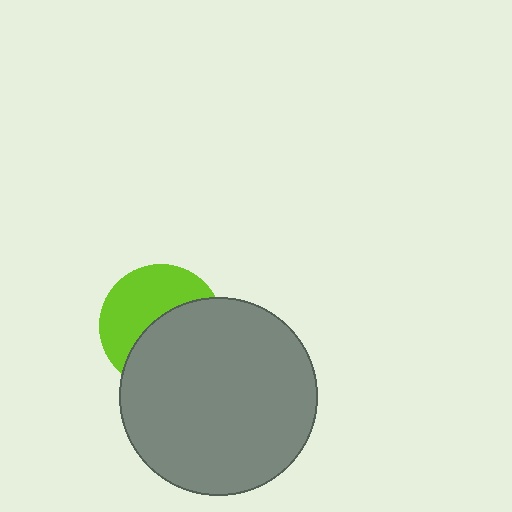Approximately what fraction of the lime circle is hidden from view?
Roughly 52% of the lime circle is hidden behind the gray circle.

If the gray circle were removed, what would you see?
You would see the complete lime circle.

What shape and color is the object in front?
The object in front is a gray circle.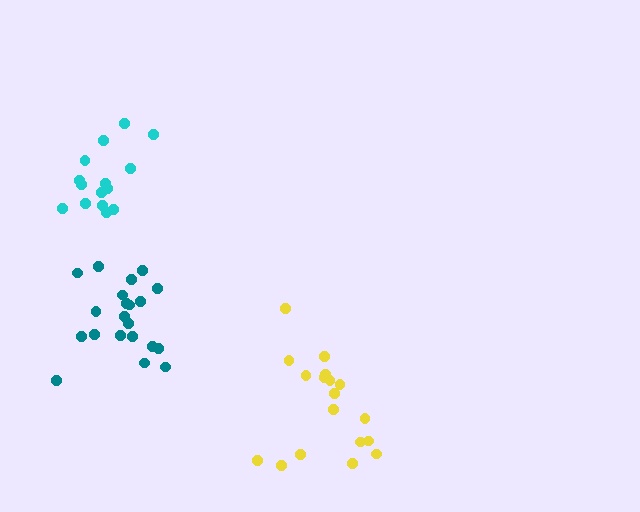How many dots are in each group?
Group 1: 21 dots, Group 2: 18 dots, Group 3: 15 dots (54 total).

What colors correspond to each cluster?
The clusters are colored: teal, yellow, cyan.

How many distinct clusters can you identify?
There are 3 distinct clusters.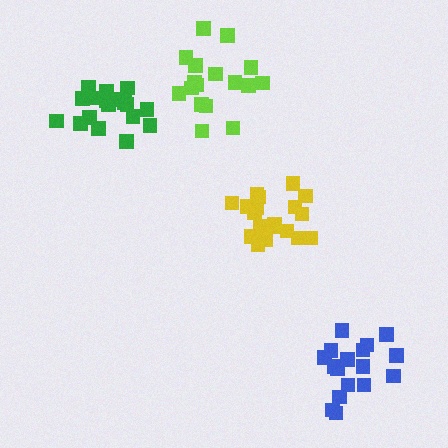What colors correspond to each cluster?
The clusters are colored: green, yellow, lime, blue.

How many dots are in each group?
Group 1: 18 dots, Group 2: 20 dots, Group 3: 17 dots, Group 4: 17 dots (72 total).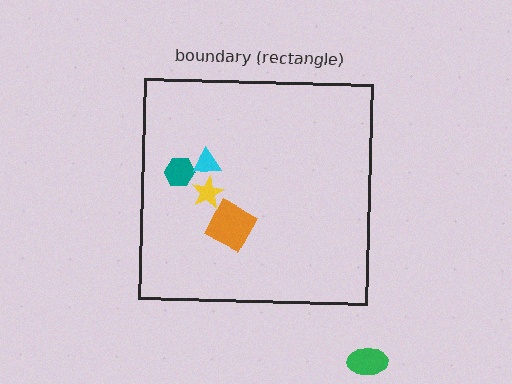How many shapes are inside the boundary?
4 inside, 1 outside.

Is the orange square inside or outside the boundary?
Inside.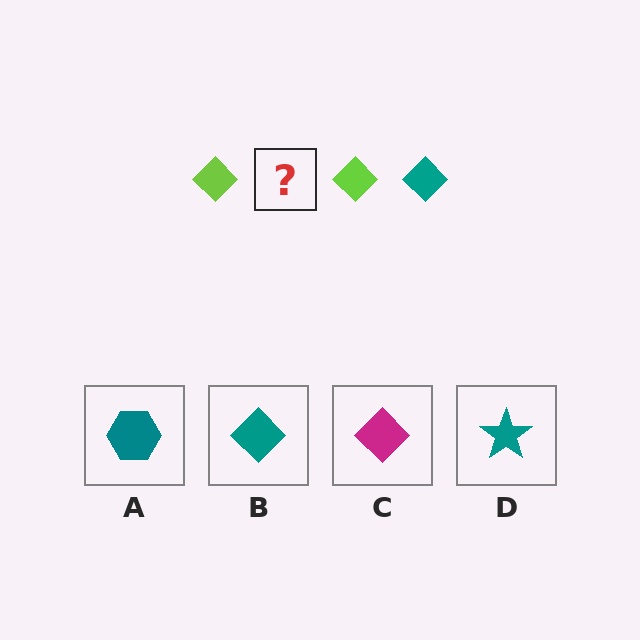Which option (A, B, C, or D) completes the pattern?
B.